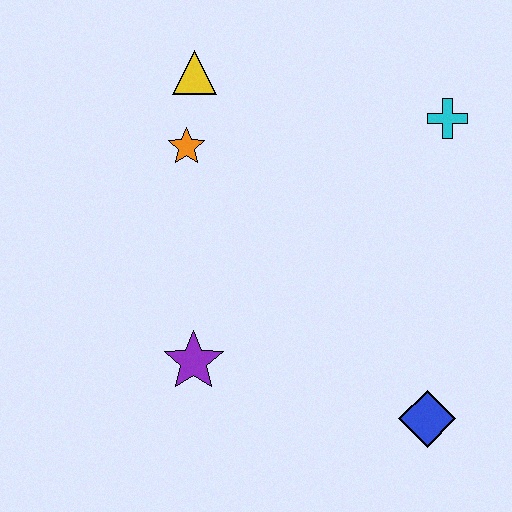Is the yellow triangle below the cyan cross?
No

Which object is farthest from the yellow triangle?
The blue diamond is farthest from the yellow triangle.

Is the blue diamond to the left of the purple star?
No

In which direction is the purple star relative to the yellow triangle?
The purple star is below the yellow triangle.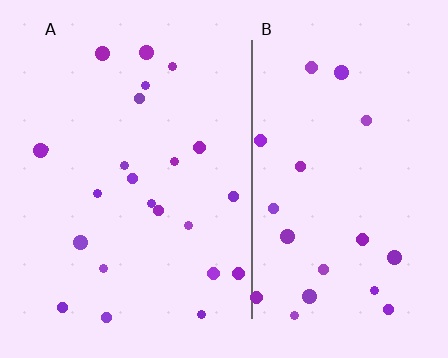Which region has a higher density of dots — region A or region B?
A (the left).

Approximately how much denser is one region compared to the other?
Approximately 1.1× — region A over region B.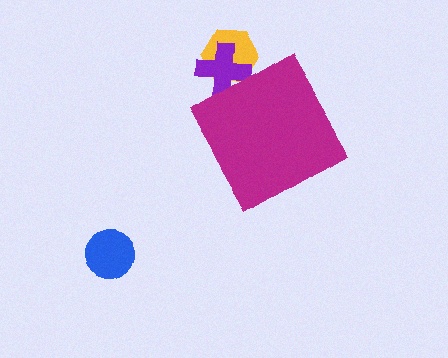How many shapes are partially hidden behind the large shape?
2 shapes are partially hidden.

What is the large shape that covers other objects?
A magenta diamond.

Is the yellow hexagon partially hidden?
Yes, the yellow hexagon is partially hidden behind the magenta diamond.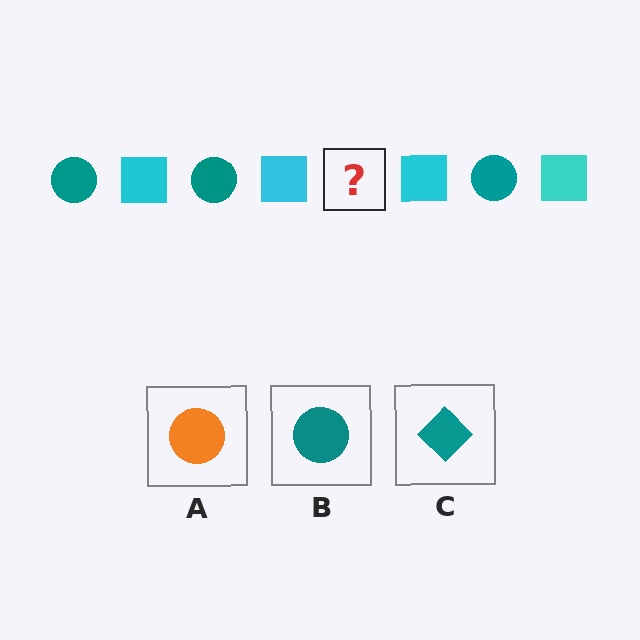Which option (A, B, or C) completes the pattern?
B.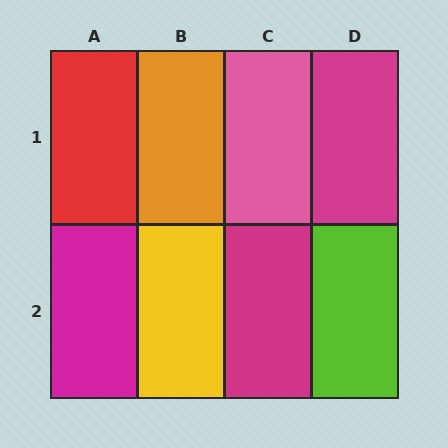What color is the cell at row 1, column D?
Magenta.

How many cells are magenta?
3 cells are magenta.